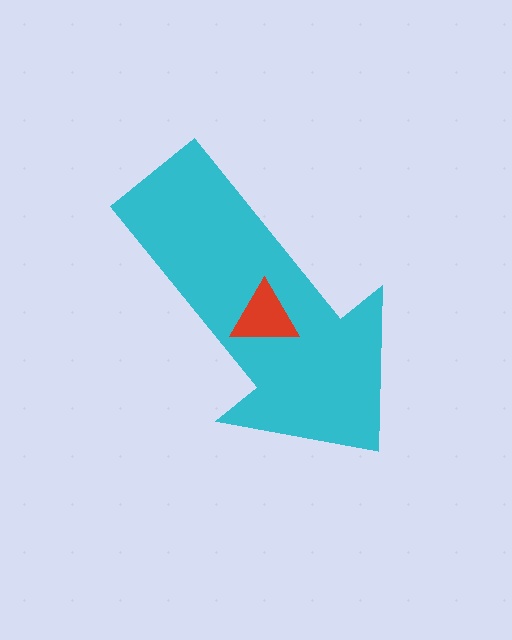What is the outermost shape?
The cyan arrow.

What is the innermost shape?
The red triangle.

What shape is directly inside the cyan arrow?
The red triangle.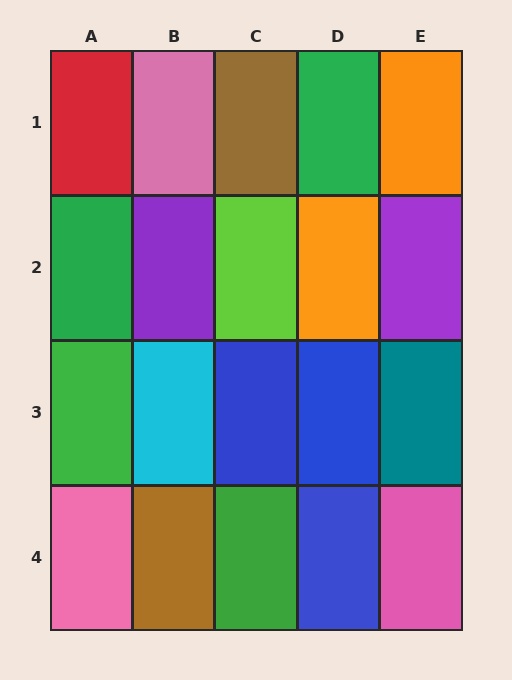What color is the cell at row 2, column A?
Green.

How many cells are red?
1 cell is red.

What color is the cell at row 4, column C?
Green.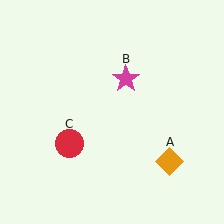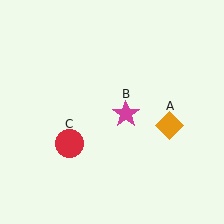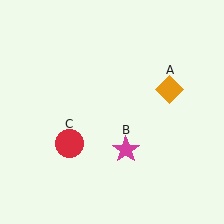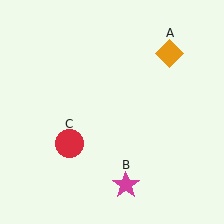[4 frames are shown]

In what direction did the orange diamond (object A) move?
The orange diamond (object A) moved up.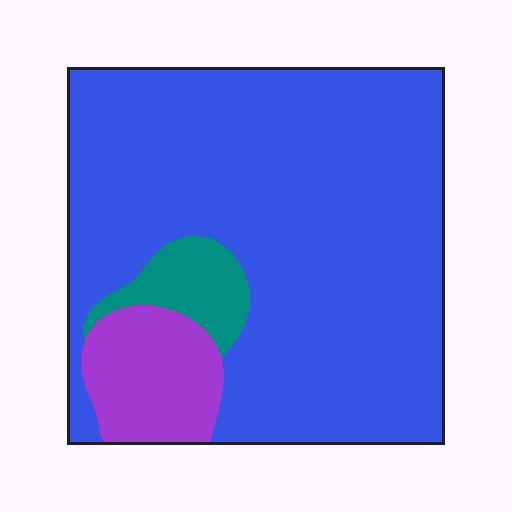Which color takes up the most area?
Blue, at roughly 80%.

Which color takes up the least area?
Teal, at roughly 5%.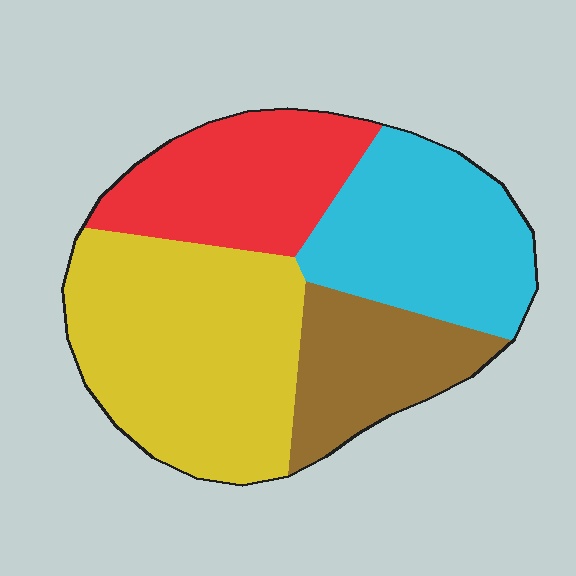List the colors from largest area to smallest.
From largest to smallest: yellow, cyan, red, brown.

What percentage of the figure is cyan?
Cyan takes up about one quarter (1/4) of the figure.